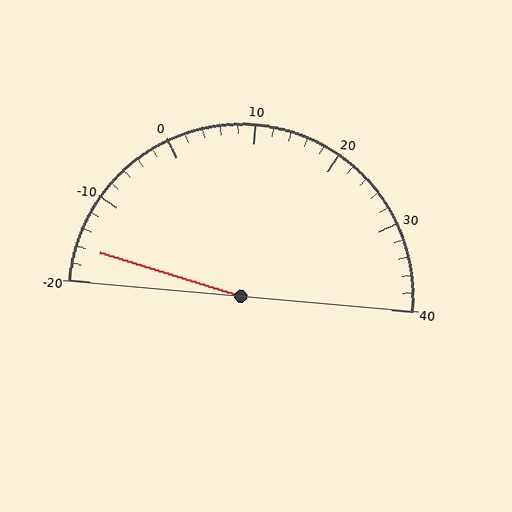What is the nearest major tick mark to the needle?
The nearest major tick mark is -20.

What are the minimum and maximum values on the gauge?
The gauge ranges from -20 to 40.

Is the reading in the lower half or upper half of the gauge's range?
The reading is in the lower half of the range (-20 to 40).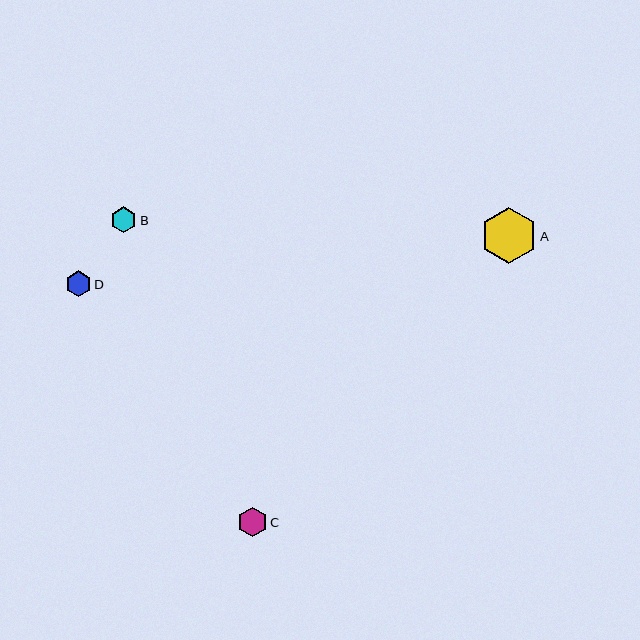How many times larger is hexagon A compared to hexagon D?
Hexagon A is approximately 2.2 times the size of hexagon D.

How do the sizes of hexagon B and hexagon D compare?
Hexagon B and hexagon D are approximately the same size.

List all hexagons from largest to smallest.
From largest to smallest: A, C, B, D.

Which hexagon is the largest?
Hexagon A is the largest with a size of approximately 56 pixels.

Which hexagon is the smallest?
Hexagon D is the smallest with a size of approximately 26 pixels.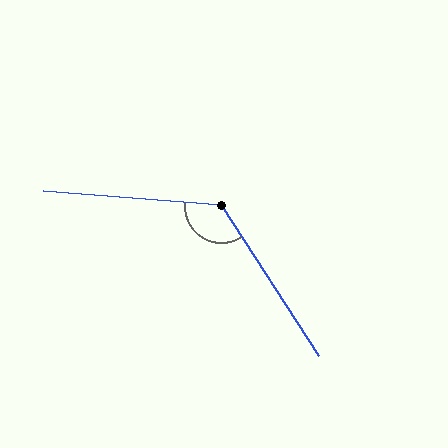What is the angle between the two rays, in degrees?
Approximately 128 degrees.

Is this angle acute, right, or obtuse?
It is obtuse.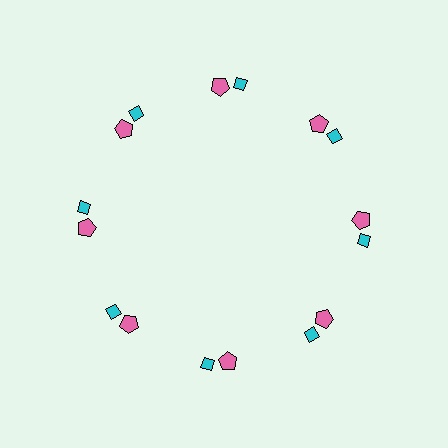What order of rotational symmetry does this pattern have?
This pattern has 8-fold rotational symmetry.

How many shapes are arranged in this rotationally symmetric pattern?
There are 16 shapes, arranged in 8 groups of 2.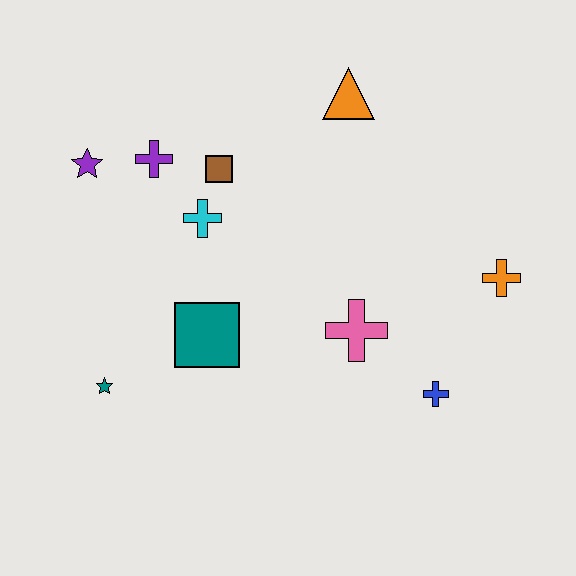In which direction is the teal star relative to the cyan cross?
The teal star is below the cyan cross.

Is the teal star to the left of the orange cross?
Yes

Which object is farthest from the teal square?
The orange cross is farthest from the teal square.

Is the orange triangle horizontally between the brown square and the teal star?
No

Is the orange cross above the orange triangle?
No